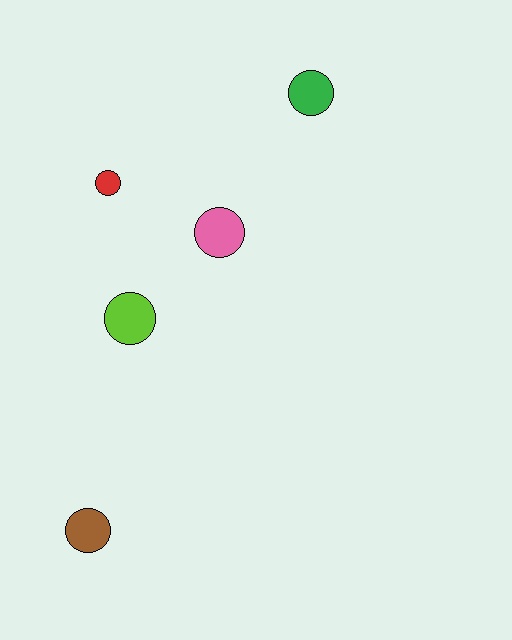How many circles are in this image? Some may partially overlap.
There are 5 circles.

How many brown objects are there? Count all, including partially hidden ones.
There is 1 brown object.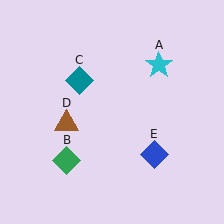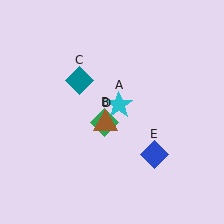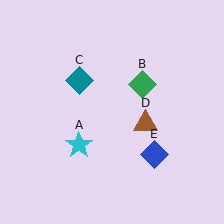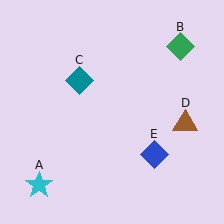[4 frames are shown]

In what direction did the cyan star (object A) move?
The cyan star (object A) moved down and to the left.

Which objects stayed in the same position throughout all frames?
Teal diamond (object C) and blue diamond (object E) remained stationary.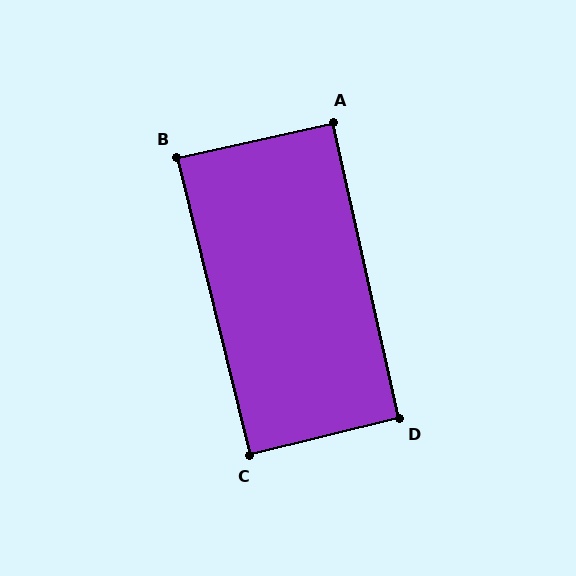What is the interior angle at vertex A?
Approximately 90 degrees (approximately right).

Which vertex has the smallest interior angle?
B, at approximately 89 degrees.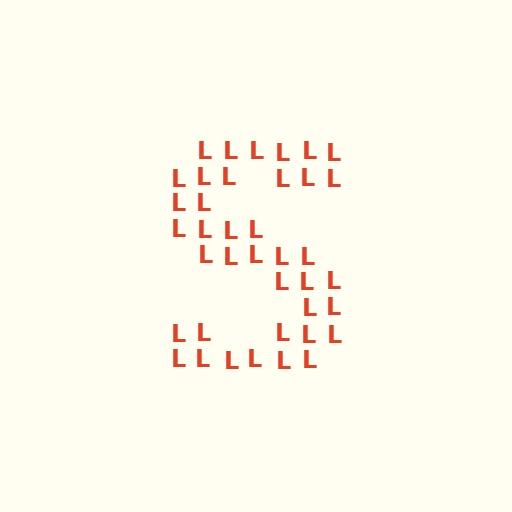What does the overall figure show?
The overall figure shows the letter S.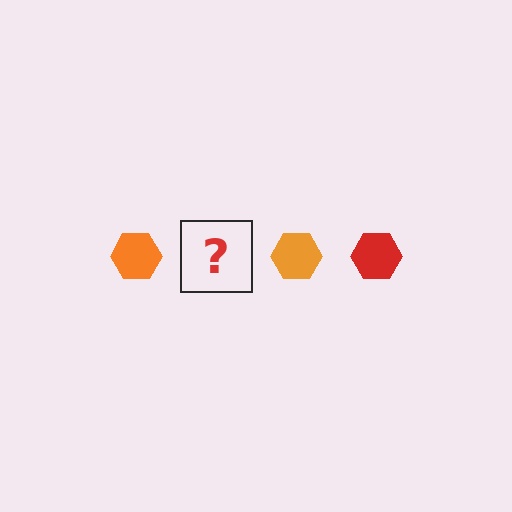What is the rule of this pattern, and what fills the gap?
The rule is that the pattern cycles through orange, red hexagons. The gap should be filled with a red hexagon.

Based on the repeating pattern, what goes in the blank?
The blank should be a red hexagon.